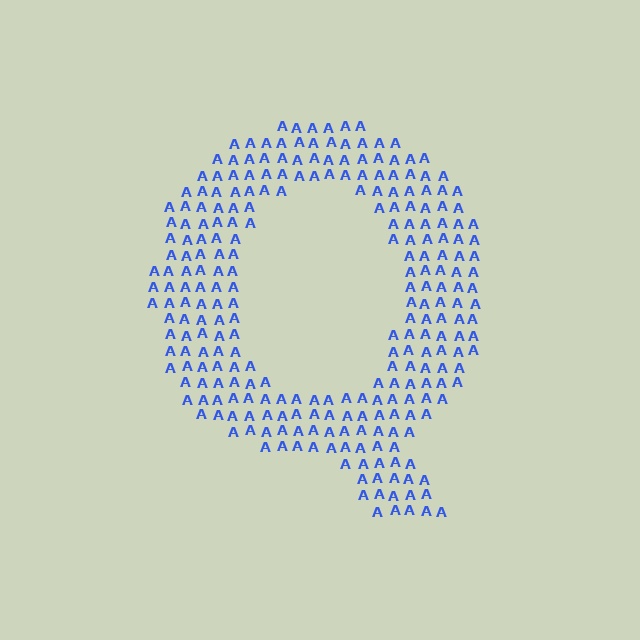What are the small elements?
The small elements are letter A's.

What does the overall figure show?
The overall figure shows the letter Q.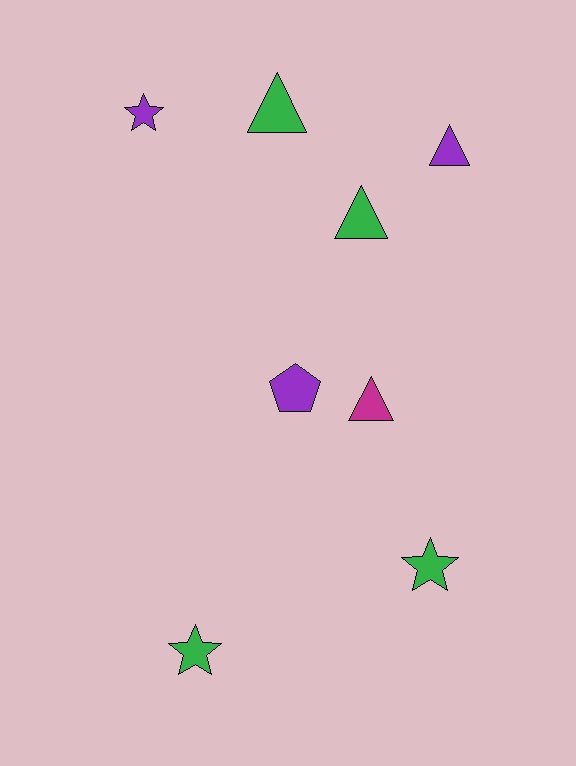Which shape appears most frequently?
Triangle, with 4 objects.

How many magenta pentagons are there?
There are no magenta pentagons.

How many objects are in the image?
There are 8 objects.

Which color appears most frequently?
Green, with 4 objects.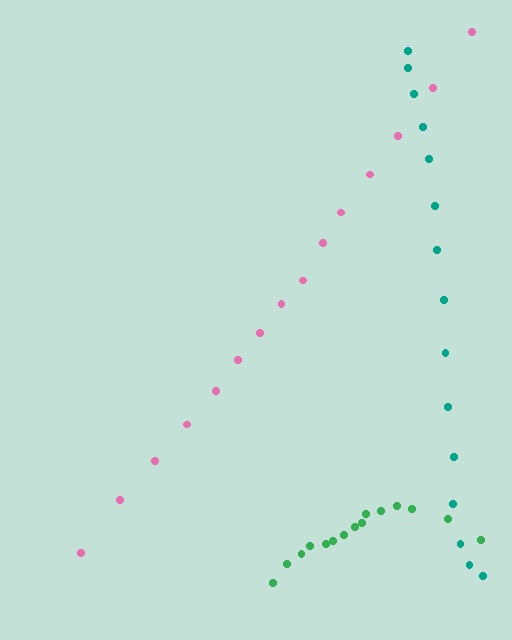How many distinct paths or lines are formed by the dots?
There are 3 distinct paths.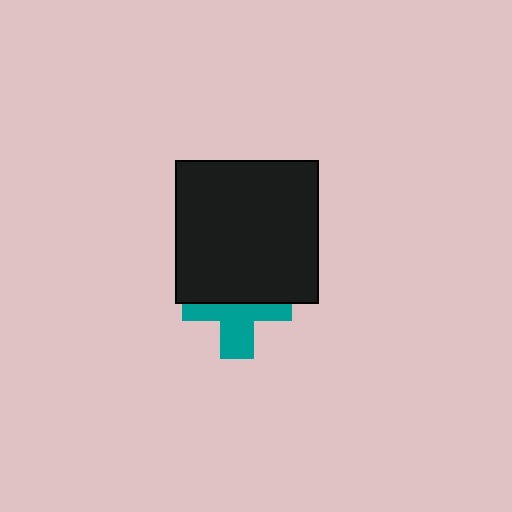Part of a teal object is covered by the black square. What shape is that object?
It is a cross.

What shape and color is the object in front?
The object in front is a black square.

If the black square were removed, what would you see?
You would see the complete teal cross.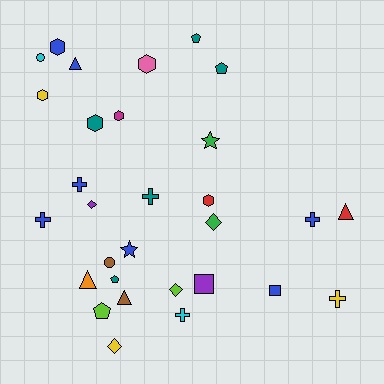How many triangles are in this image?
There are 4 triangles.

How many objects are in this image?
There are 30 objects.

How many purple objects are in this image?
There are 2 purple objects.